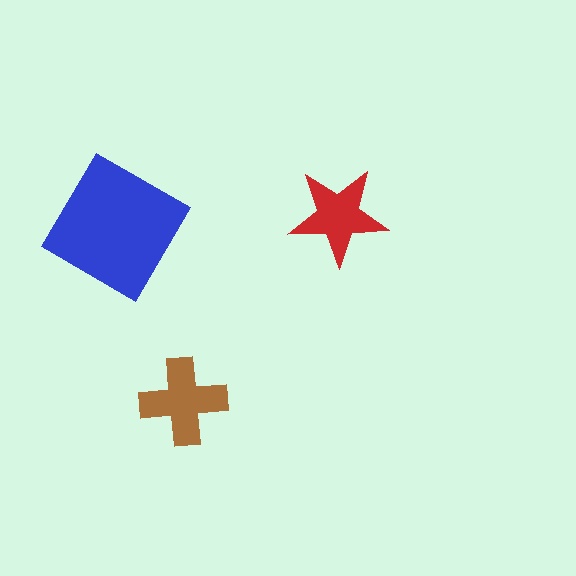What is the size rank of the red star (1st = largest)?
3rd.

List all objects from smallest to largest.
The red star, the brown cross, the blue diamond.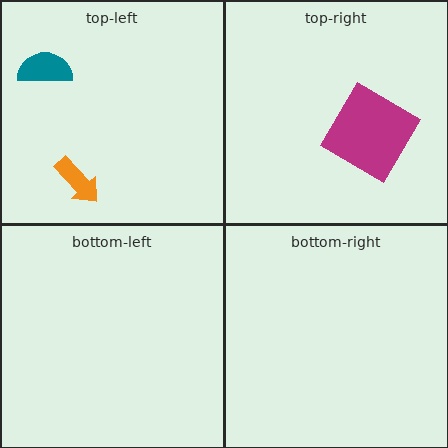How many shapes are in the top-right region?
1.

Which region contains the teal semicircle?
The top-left region.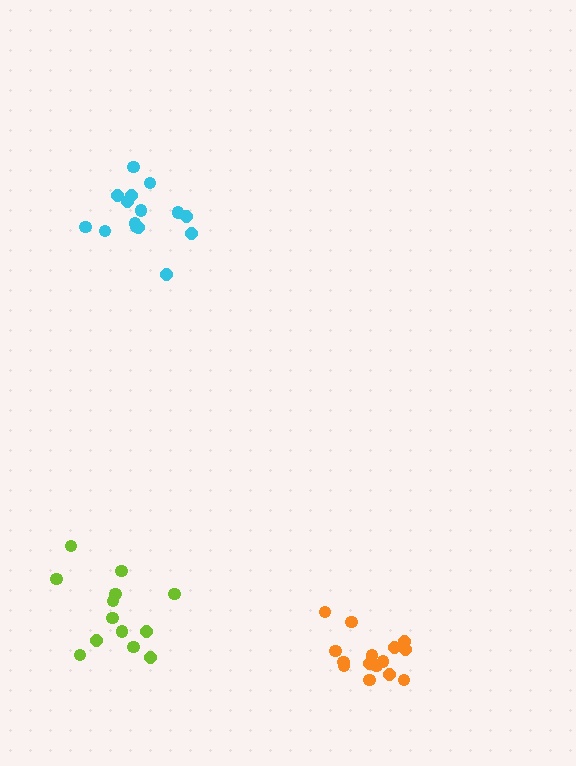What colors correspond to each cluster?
The clusters are colored: cyan, orange, lime.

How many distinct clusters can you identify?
There are 3 distinct clusters.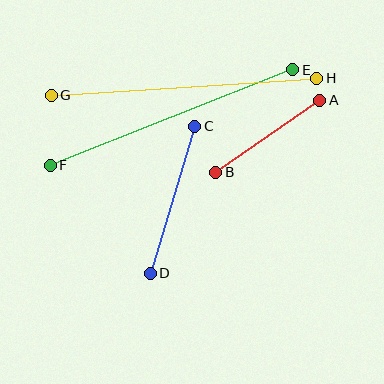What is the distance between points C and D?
The distance is approximately 153 pixels.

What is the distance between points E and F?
The distance is approximately 261 pixels.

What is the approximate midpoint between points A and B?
The midpoint is at approximately (268, 136) pixels.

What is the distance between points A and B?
The distance is approximately 127 pixels.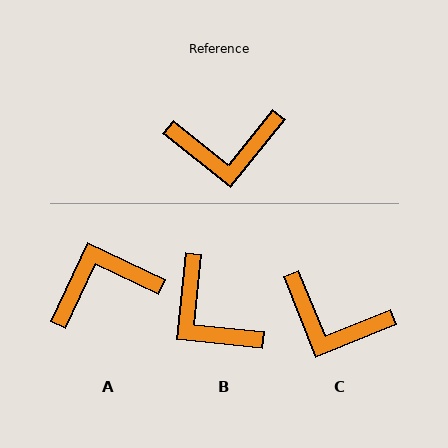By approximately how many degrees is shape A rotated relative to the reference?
Approximately 166 degrees clockwise.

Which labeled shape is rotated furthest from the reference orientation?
A, about 166 degrees away.